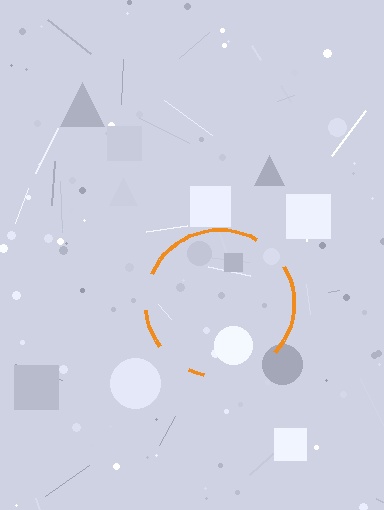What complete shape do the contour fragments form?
The contour fragments form a circle.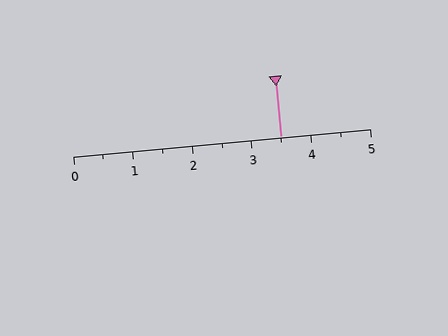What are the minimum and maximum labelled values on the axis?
The axis runs from 0 to 5.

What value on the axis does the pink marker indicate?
The marker indicates approximately 3.5.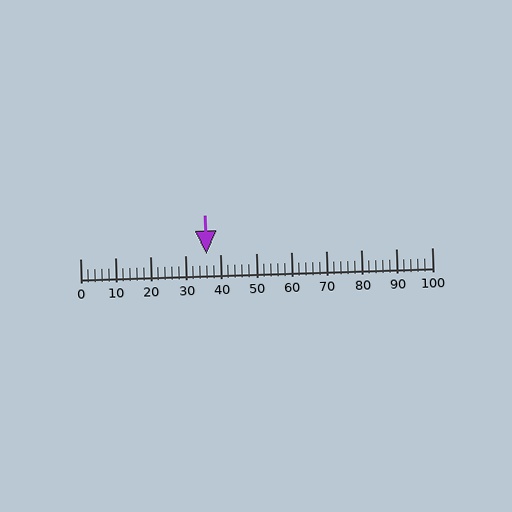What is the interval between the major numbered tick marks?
The major tick marks are spaced 10 units apart.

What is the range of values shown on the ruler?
The ruler shows values from 0 to 100.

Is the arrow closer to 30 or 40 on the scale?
The arrow is closer to 40.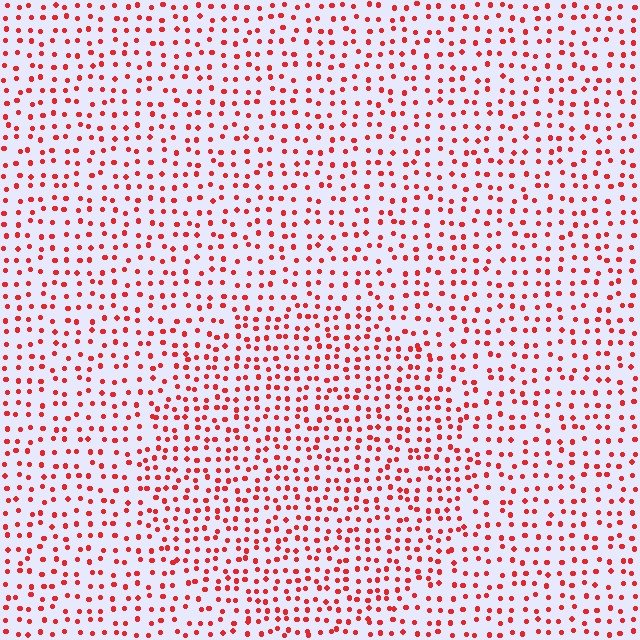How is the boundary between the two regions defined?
The boundary is defined by a change in element density (approximately 1.4x ratio). All elements are the same color, size, and shape.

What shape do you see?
I see a circle.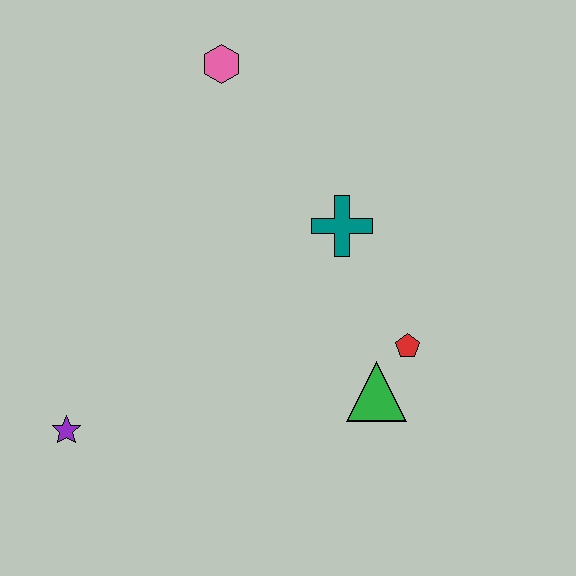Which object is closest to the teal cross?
The red pentagon is closest to the teal cross.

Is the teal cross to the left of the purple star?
No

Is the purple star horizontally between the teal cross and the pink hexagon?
No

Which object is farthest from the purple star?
The pink hexagon is farthest from the purple star.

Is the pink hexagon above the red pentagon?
Yes